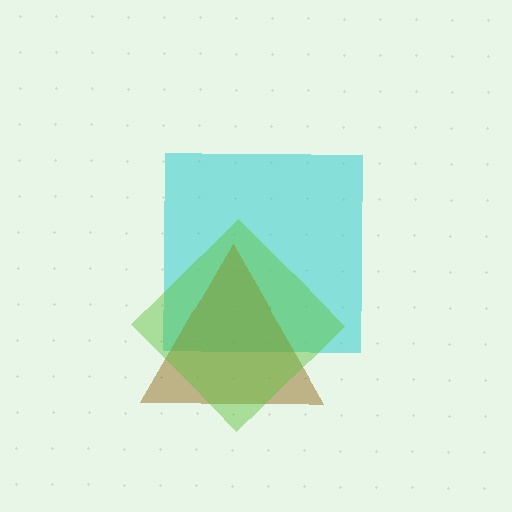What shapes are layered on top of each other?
The layered shapes are: a cyan square, a brown triangle, a lime diamond.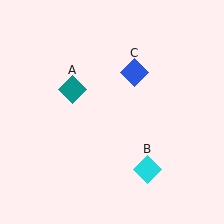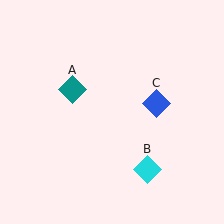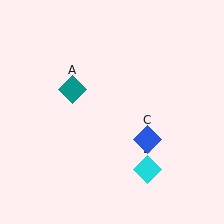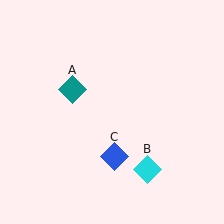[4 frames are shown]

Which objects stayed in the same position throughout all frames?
Teal diamond (object A) and cyan diamond (object B) remained stationary.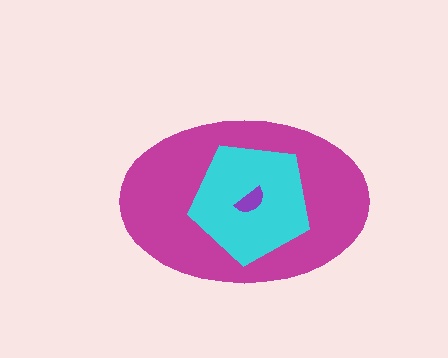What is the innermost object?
The purple semicircle.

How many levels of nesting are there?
3.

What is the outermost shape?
The magenta ellipse.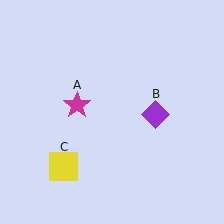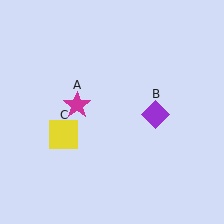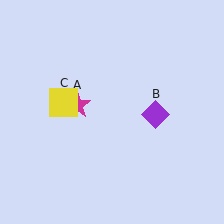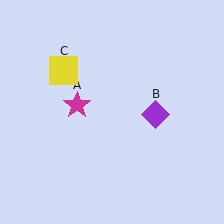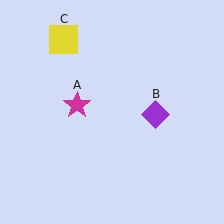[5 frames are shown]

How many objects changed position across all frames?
1 object changed position: yellow square (object C).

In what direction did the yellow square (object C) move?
The yellow square (object C) moved up.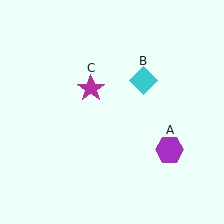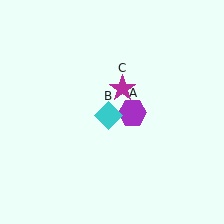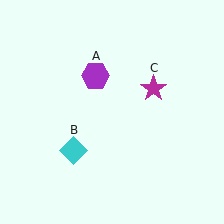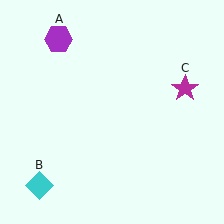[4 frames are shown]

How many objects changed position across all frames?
3 objects changed position: purple hexagon (object A), cyan diamond (object B), magenta star (object C).